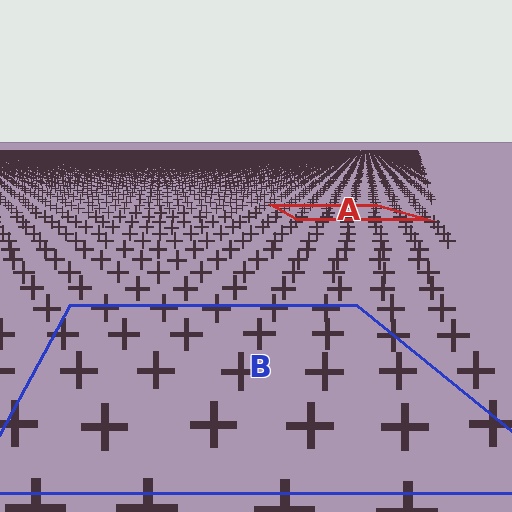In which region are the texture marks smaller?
The texture marks are smaller in region A, because it is farther away.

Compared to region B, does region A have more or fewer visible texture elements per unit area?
Region A has more texture elements per unit area — they are packed more densely because it is farther away.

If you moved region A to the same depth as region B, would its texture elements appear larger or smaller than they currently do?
They would appear larger. At a closer depth, the same texture elements are projected at a bigger on-screen size.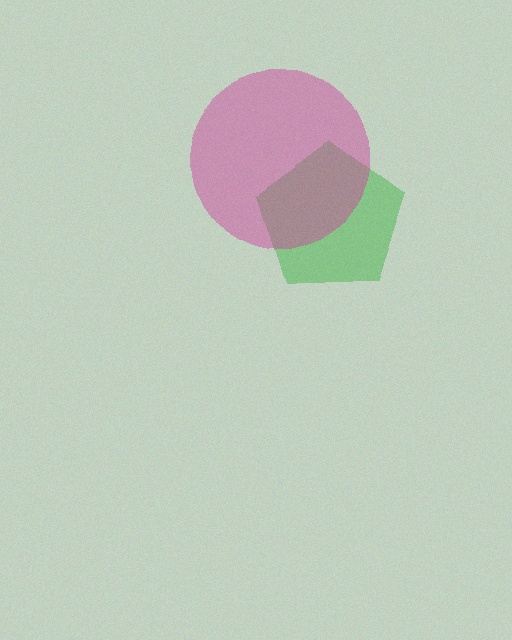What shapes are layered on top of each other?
The layered shapes are: a green pentagon, a magenta circle.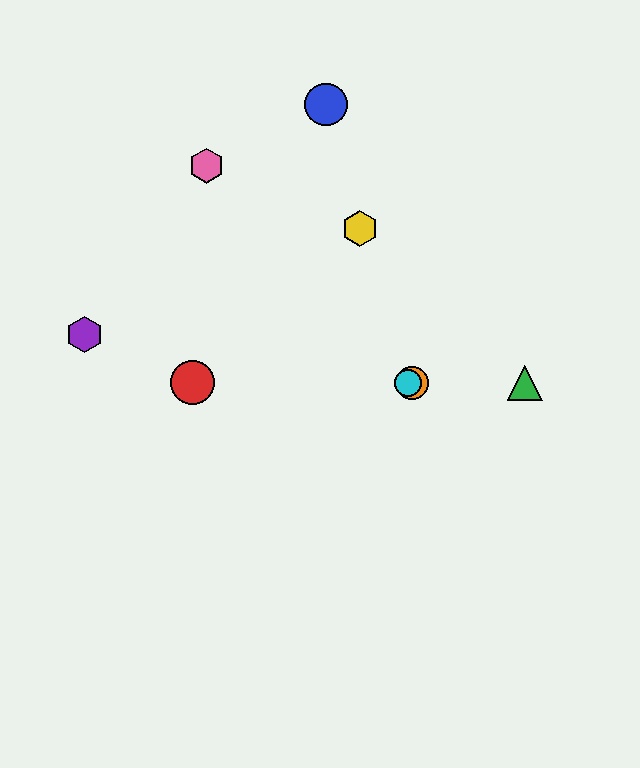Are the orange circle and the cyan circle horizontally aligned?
Yes, both are at y≈383.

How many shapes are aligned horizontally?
4 shapes (the red circle, the green triangle, the orange circle, the cyan circle) are aligned horizontally.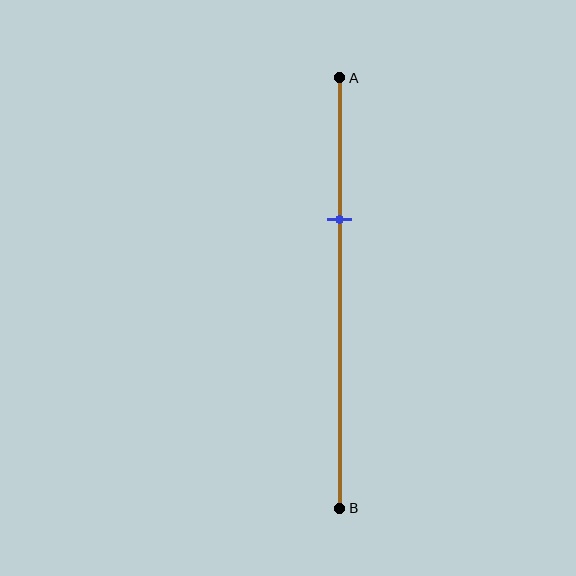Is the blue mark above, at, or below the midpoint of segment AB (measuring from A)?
The blue mark is above the midpoint of segment AB.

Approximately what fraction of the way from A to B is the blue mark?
The blue mark is approximately 35% of the way from A to B.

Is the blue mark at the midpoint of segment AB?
No, the mark is at about 35% from A, not at the 50% midpoint.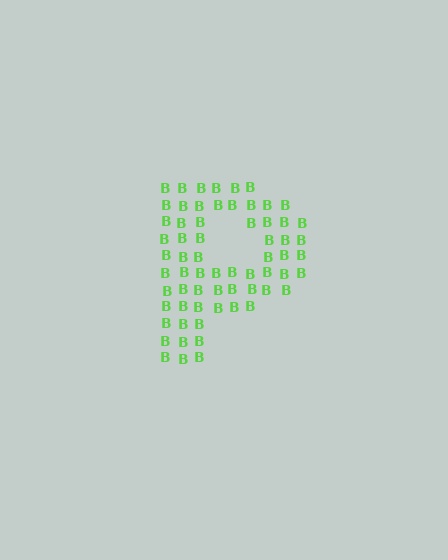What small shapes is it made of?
It is made of small letter B's.